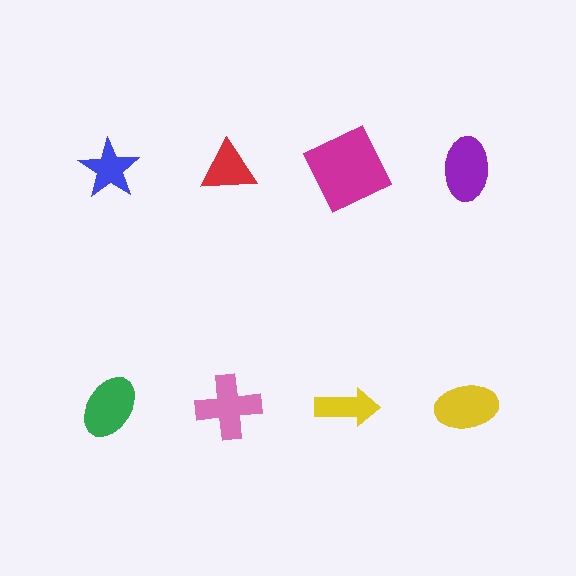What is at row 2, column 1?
A green ellipse.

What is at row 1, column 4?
A purple ellipse.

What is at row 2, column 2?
A pink cross.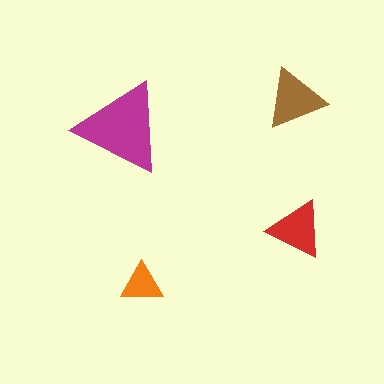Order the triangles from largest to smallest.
the magenta one, the brown one, the red one, the orange one.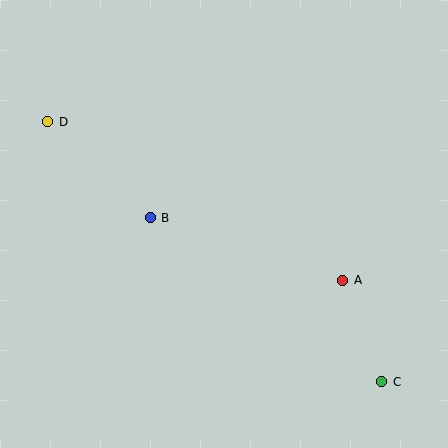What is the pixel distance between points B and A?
The distance between B and A is 202 pixels.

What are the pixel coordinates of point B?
Point B is at (150, 218).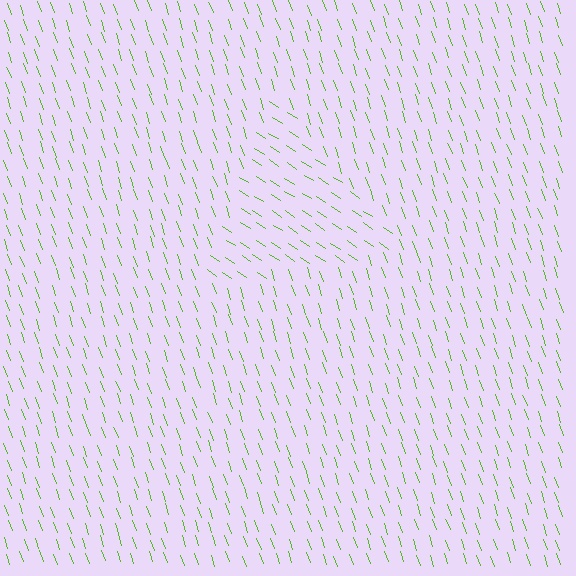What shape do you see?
I see a triangle.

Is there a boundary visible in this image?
Yes, there is a texture boundary formed by a change in line orientation.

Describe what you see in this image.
The image is filled with small lime line segments. A triangle region in the image has lines oriented differently from the surrounding lines, creating a visible texture boundary.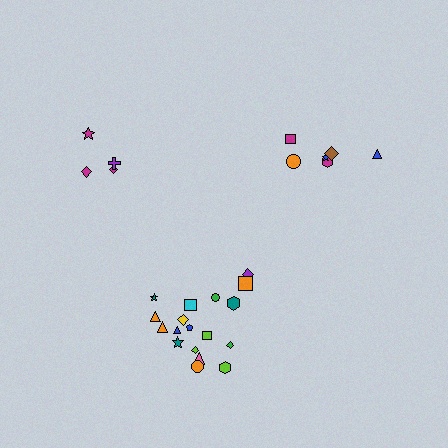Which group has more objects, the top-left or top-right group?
The top-right group.